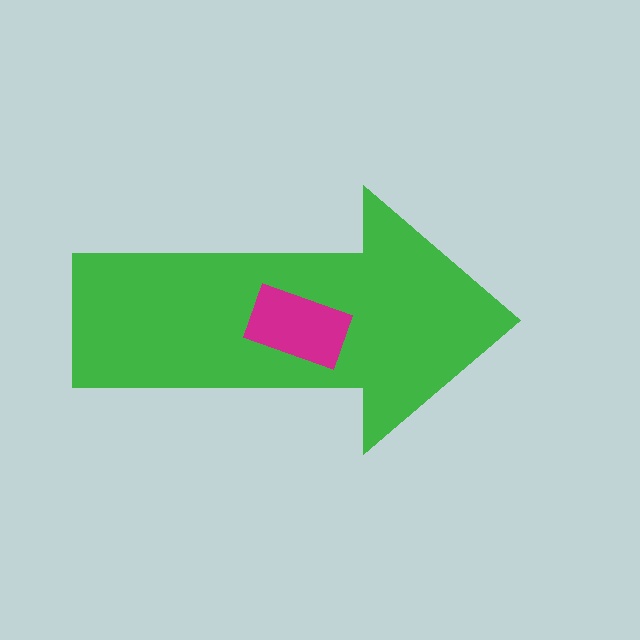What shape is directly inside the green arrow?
The magenta rectangle.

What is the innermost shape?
The magenta rectangle.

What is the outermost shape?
The green arrow.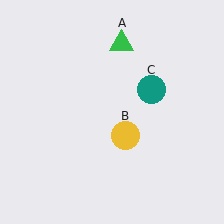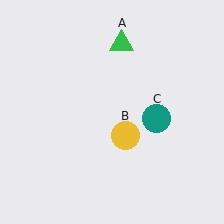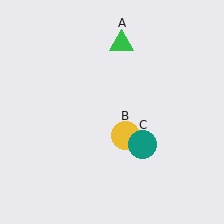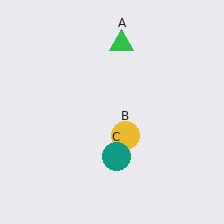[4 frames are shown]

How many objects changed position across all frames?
1 object changed position: teal circle (object C).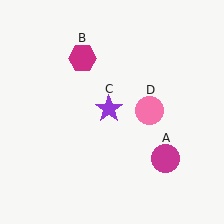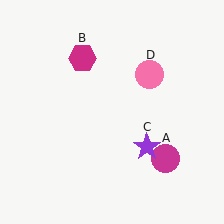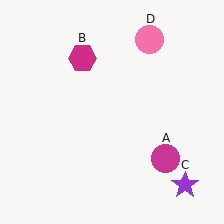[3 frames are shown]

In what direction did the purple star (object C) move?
The purple star (object C) moved down and to the right.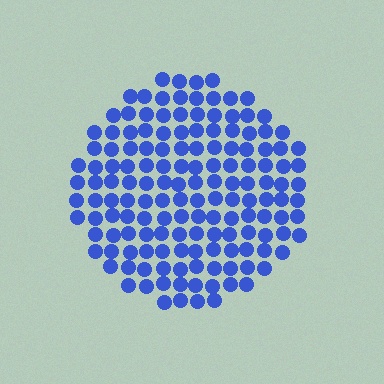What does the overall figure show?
The overall figure shows a circle.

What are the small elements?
The small elements are circles.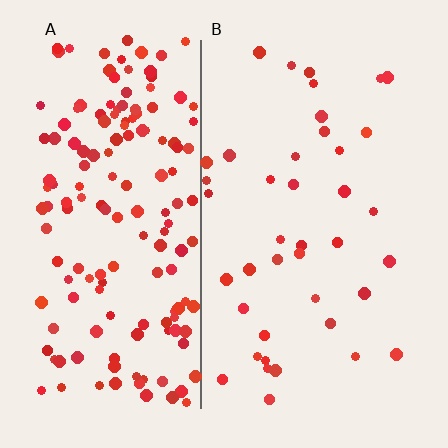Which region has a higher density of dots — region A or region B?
A (the left).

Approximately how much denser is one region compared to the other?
Approximately 4.0× — region A over region B.